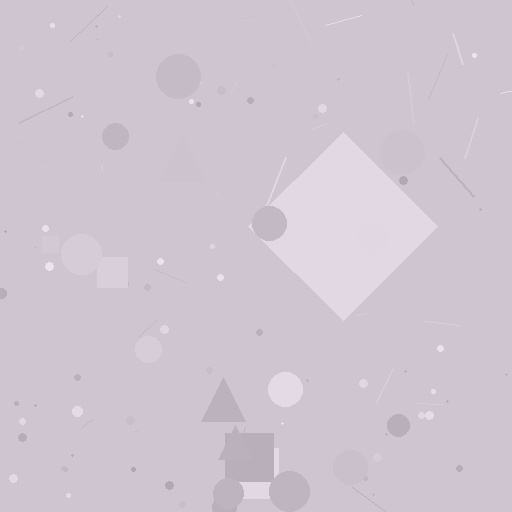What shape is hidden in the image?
A diamond is hidden in the image.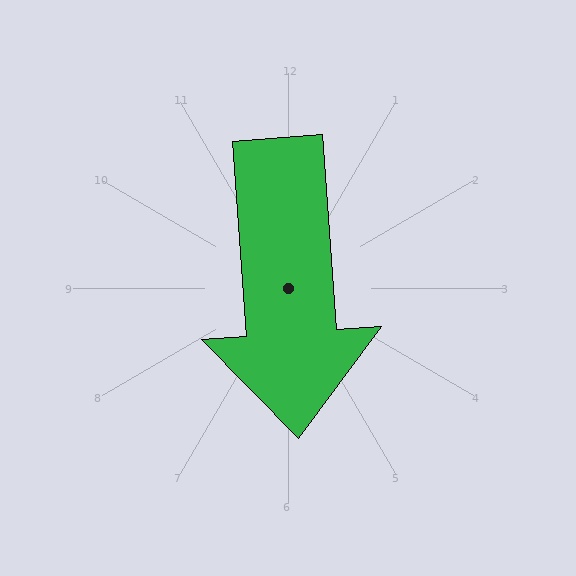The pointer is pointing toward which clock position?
Roughly 6 o'clock.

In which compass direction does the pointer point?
South.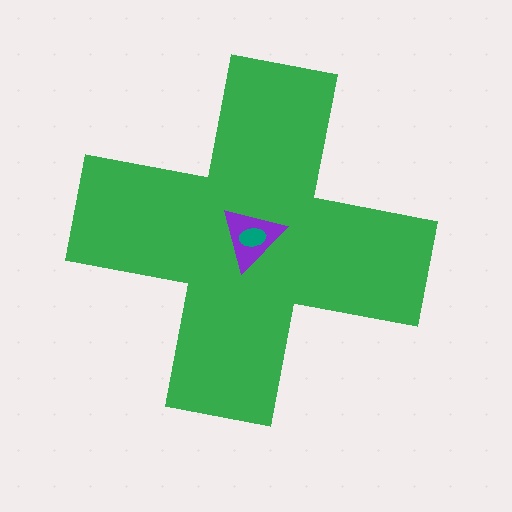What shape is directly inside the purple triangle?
The teal ellipse.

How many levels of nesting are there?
3.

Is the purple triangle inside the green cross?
Yes.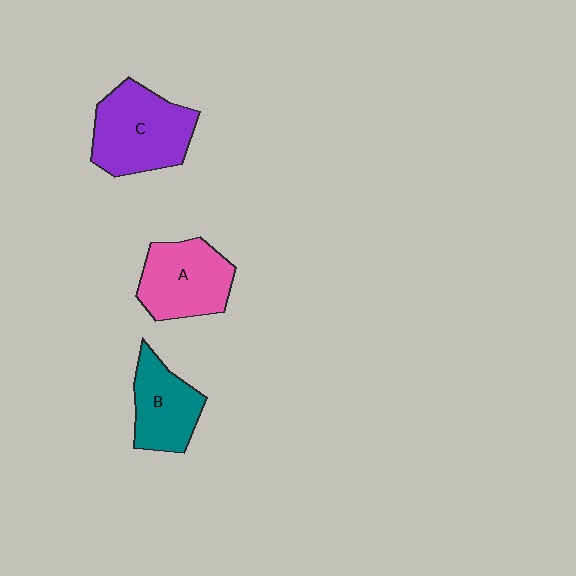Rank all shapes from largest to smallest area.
From largest to smallest: C (purple), A (pink), B (teal).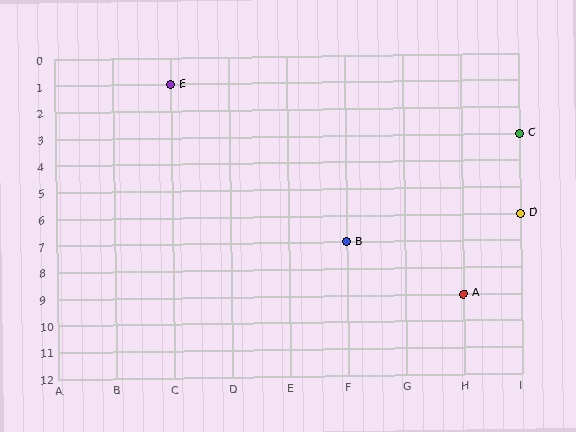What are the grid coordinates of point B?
Point B is at grid coordinates (F, 7).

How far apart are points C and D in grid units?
Points C and D are 3 rows apart.